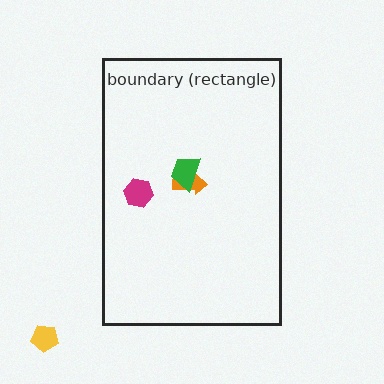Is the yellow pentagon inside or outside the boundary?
Outside.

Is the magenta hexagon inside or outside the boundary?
Inside.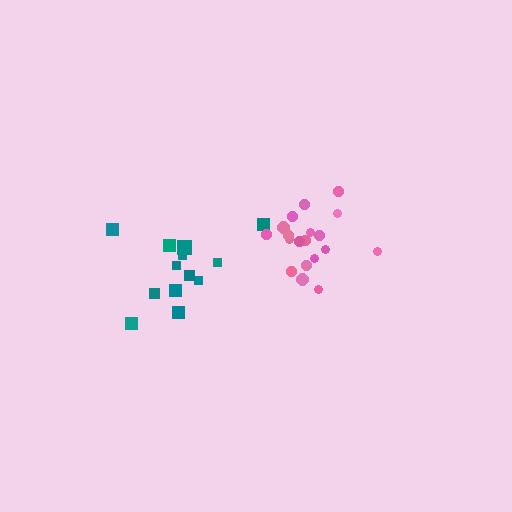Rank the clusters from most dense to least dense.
pink, teal.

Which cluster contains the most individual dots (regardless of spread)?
Pink (19).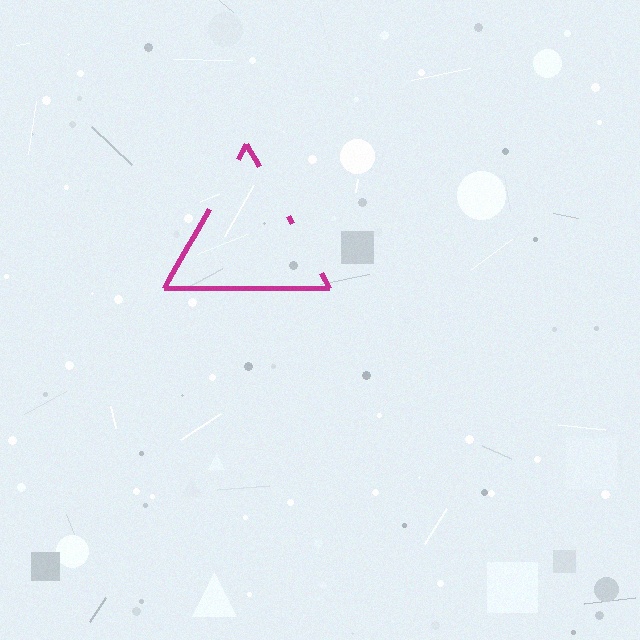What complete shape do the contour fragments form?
The contour fragments form a triangle.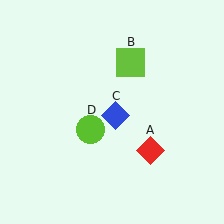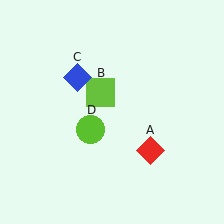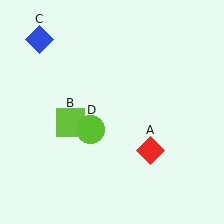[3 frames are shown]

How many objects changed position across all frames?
2 objects changed position: lime square (object B), blue diamond (object C).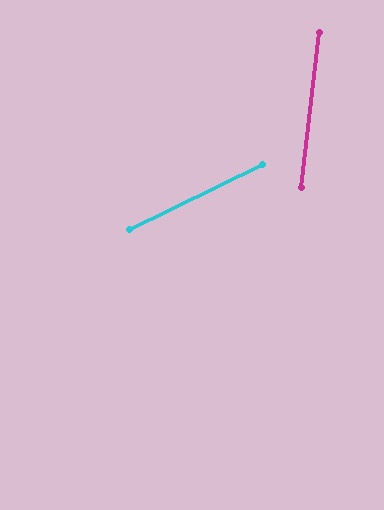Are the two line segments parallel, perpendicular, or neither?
Neither parallel nor perpendicular — they differ by about 57°.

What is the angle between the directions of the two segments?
Approximately 57 degrees.